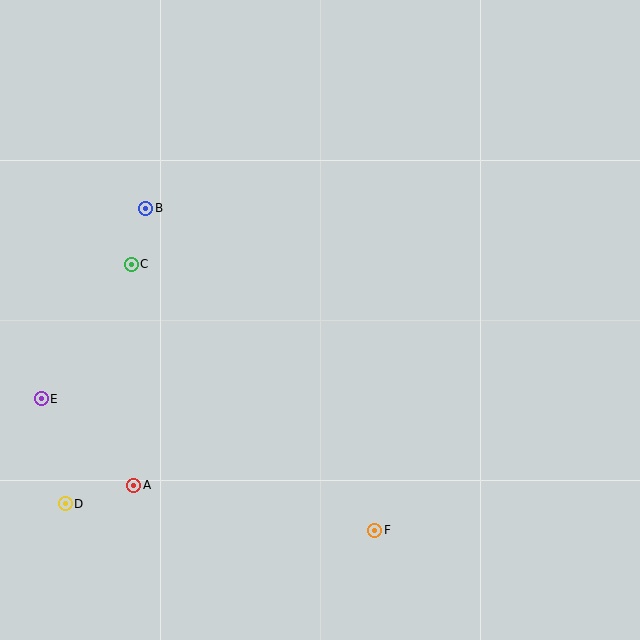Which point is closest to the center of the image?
Point C at (131, 264) is closest to the center.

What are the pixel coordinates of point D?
Point D is at (65, 504).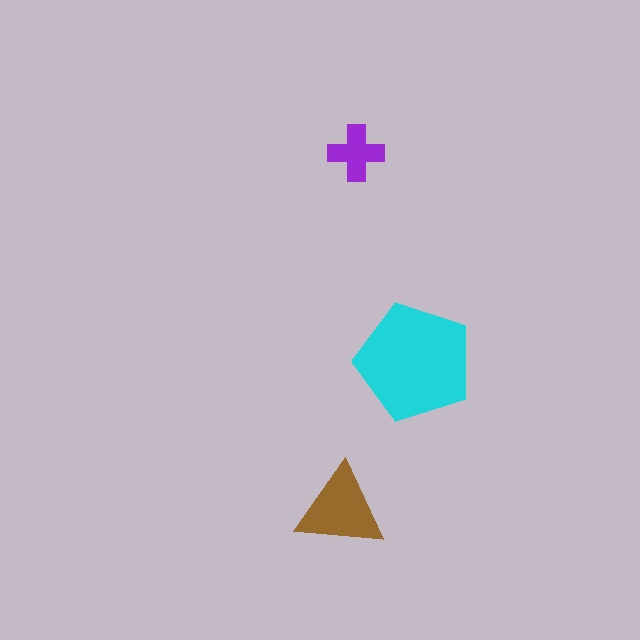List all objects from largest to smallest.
The cyan pentagon, the brown triangle, the purple cross.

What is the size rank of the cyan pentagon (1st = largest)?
1st.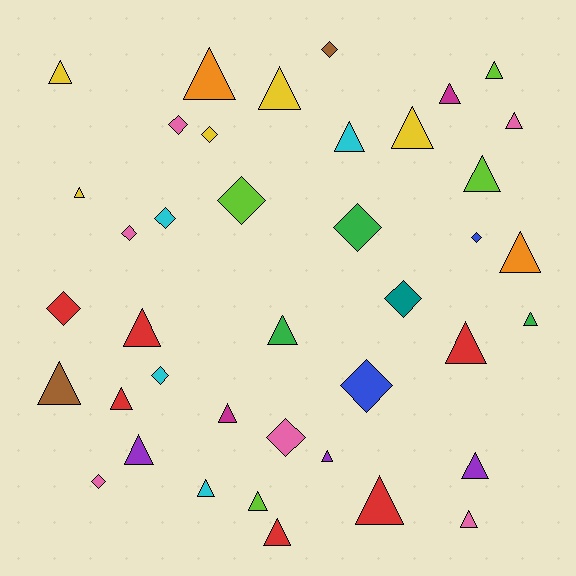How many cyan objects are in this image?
There are 4 cyan objects.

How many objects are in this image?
There are 40 objects.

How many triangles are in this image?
There are 26 triangles.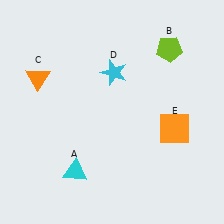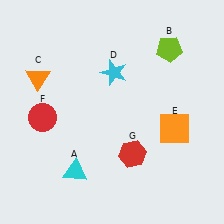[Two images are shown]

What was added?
A red circle (F), a red hexagon (G) were added in Image 2.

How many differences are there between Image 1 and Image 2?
There are 2 differences between the two images.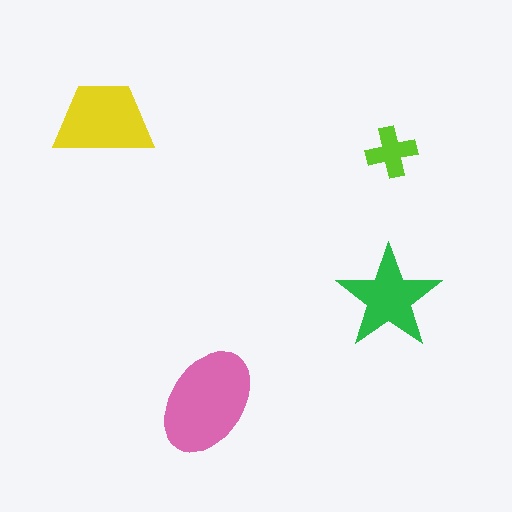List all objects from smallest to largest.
The lime cross, the green star, the yellow trapezoid, the pink ellipse.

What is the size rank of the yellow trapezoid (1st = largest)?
2nd.